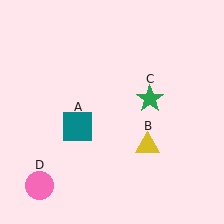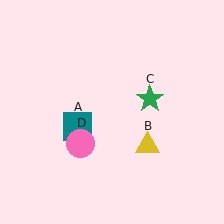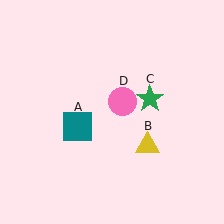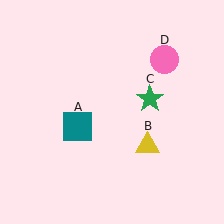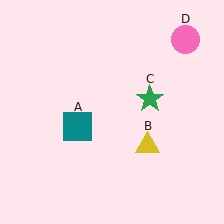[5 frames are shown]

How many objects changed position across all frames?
1 object changed position: pink circle (object D).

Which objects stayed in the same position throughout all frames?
Teal square (object A) and yellow triangle (object B) and green star (object C) remained stationary.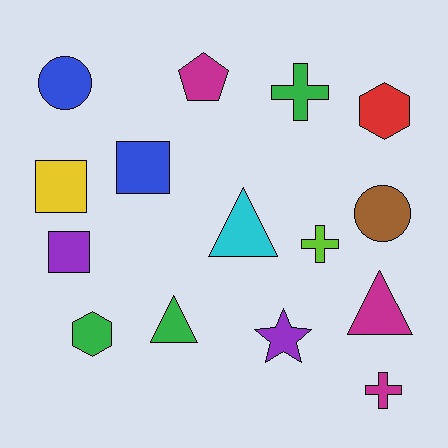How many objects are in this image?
There are 15 objects.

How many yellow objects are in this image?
There is 1 yellow object.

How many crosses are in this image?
There are 3 crosses.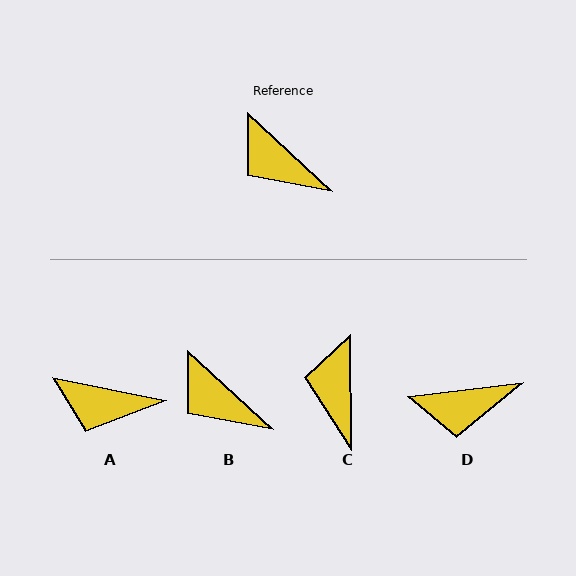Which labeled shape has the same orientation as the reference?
B.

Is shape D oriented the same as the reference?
No, it is off by about 50 degrees.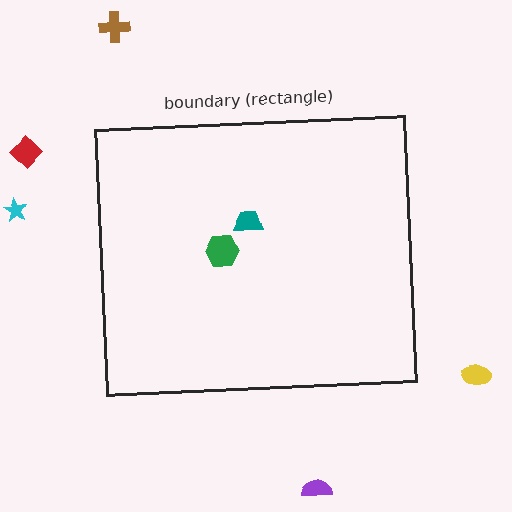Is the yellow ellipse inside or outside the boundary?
Outside.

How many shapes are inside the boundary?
2 inside, 5 outside.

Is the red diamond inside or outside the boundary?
Outside.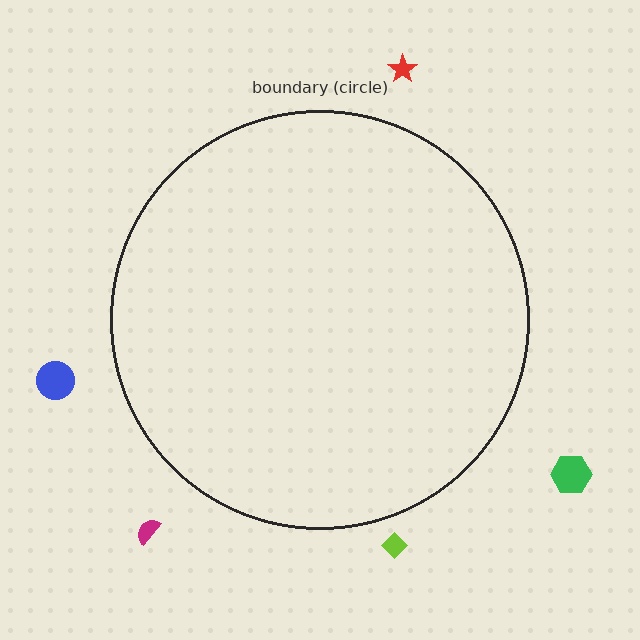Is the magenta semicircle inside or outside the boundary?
Outside.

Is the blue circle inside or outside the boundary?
Outside.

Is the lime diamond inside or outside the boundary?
Outside.